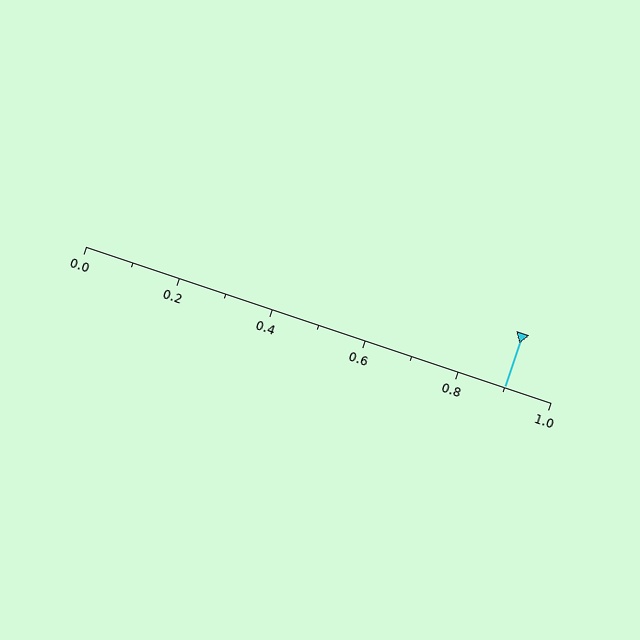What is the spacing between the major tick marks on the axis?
The major ticks are spaced 0.2 apart.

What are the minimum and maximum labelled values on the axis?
The axis runs from 0.0 to 1.0.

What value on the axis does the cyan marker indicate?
The marker indicates approximately 0.9.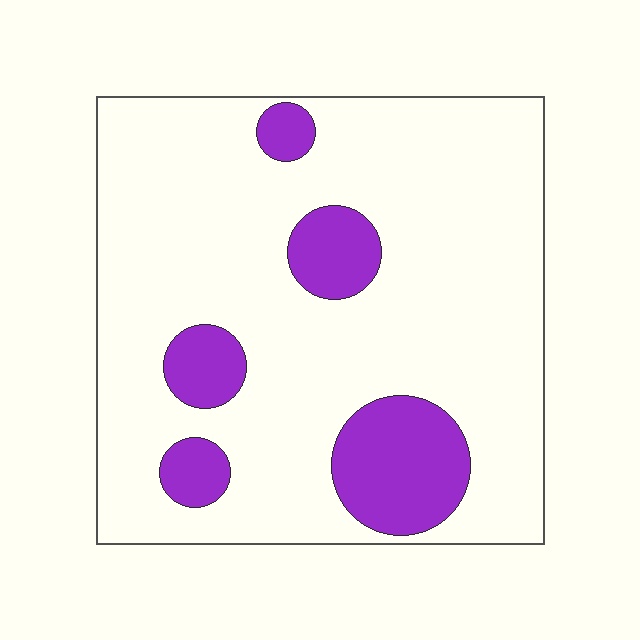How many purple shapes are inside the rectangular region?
5.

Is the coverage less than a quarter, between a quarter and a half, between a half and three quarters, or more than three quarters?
Less than a quarter.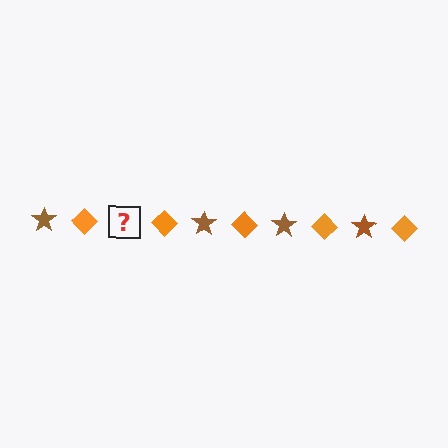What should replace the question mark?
The question mark should be replaced with a brown star.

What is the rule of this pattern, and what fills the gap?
The rule is that the pattern alternates between brown star and orange diamond. The gap should be filled with a brown star.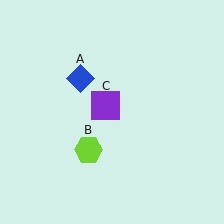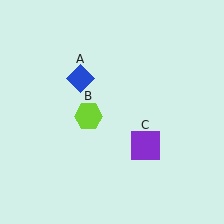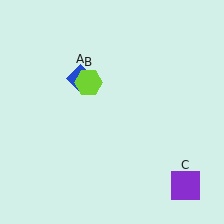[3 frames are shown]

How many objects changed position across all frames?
2 objects changed position: lime hexagon (object B), purple square (object C).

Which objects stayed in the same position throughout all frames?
Blue diamond (object A) remained stationary.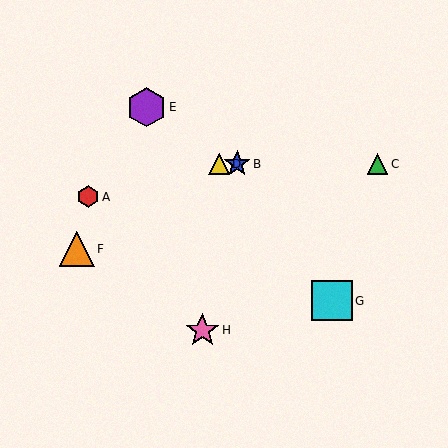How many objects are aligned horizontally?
3 objects (B, C, D) are aligned horizontally.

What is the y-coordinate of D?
Object D is at y≈164.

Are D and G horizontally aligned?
No, D is at y≈164 and G is at y≈301.